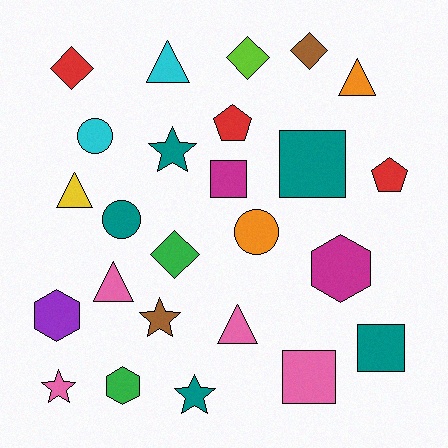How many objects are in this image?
There are 25 objects.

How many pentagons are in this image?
There are 2 pentagons.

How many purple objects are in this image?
There is 1 purple object.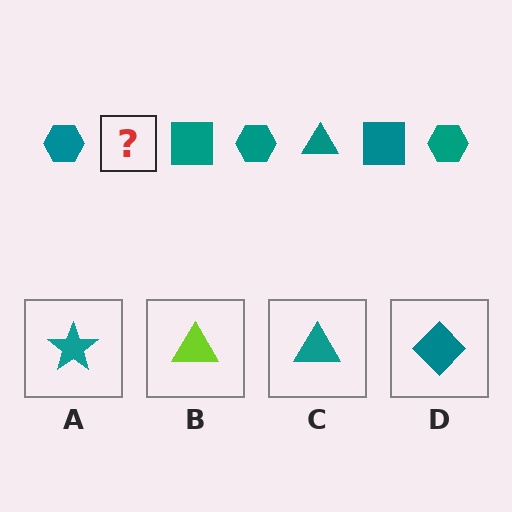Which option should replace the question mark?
Option C.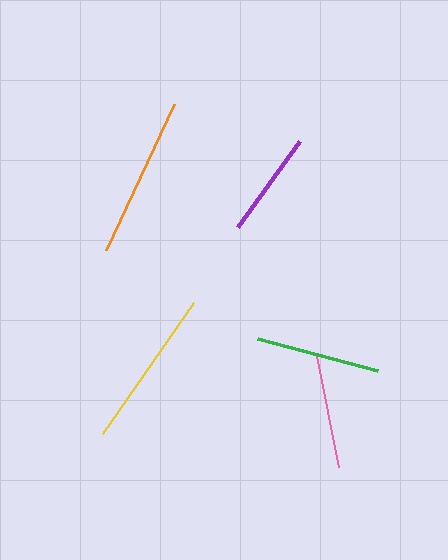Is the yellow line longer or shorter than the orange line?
The orange line is longer than the yellow line.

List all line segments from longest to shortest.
From longest to shortest: orange, yellow, green, pink, purple.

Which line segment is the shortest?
The purple line is the shortest at approximately 106 pixels.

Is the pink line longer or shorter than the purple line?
The pink line is longer than the purple line.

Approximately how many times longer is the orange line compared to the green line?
The orange line is approximately 1.3 times the length of the green line.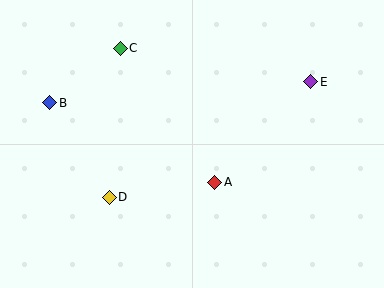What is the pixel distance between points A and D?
The distance between A and D is 107 pixels.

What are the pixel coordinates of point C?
Point C is at (120, 48).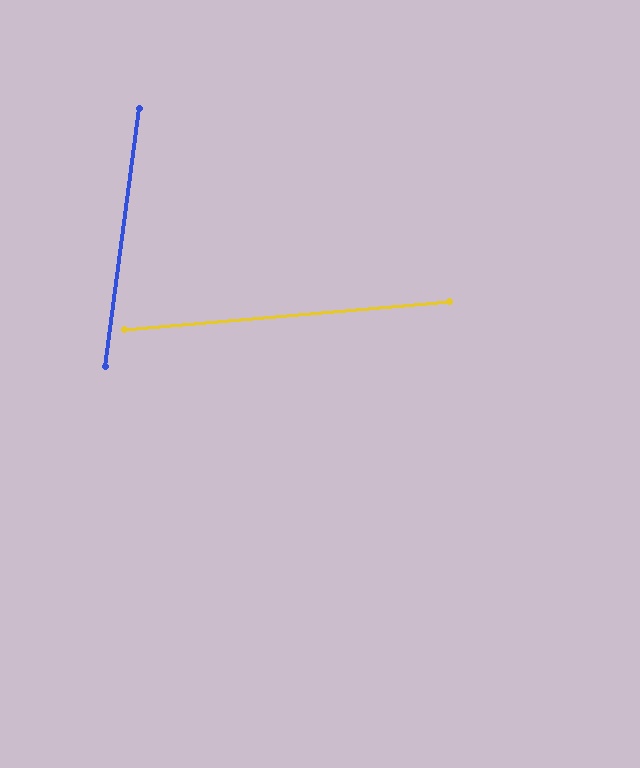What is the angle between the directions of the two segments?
Approximately 78 degrees.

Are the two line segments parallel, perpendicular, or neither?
Neither parallel nor perpendicular — they differ by about 78°.